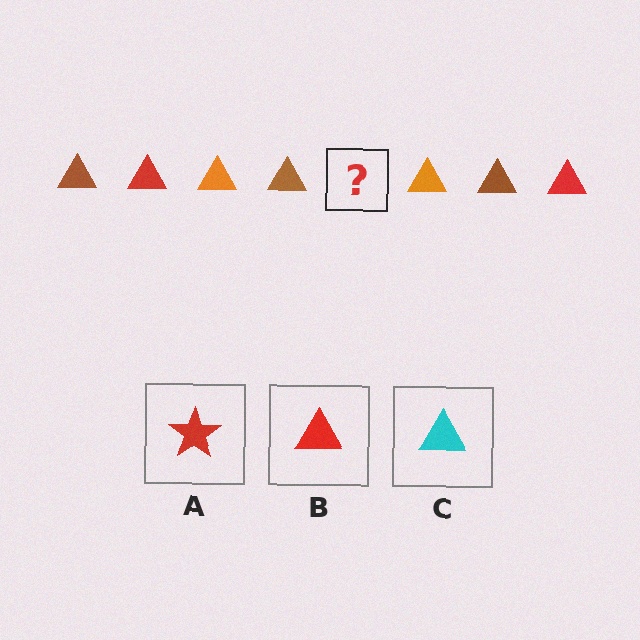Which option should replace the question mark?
Option B.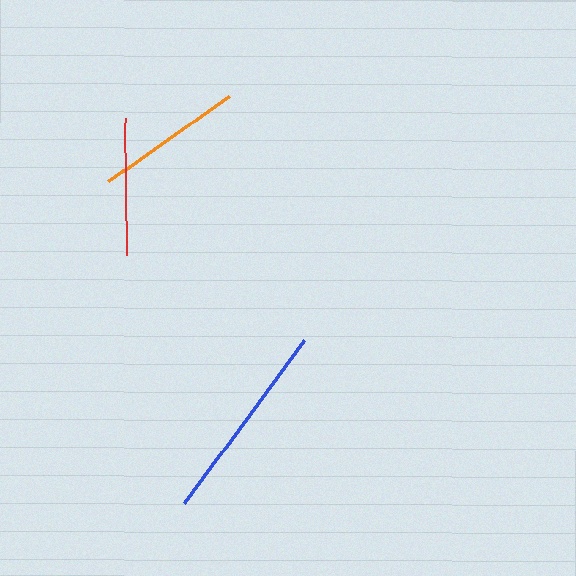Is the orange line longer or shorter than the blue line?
The blue line is longer than the orange line.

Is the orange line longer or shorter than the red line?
The orange line is longer than the red line.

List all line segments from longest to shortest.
From longest to shortest: blue, orange, red.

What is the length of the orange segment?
The orange segment is approximately 147 pixels long.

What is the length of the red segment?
The red segment is approximately 137 pixels long.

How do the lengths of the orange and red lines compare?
The orange and red lines are approximately the same length.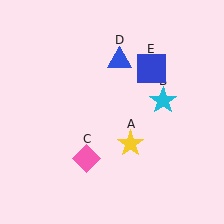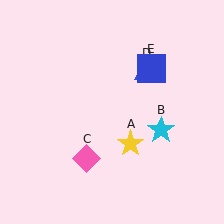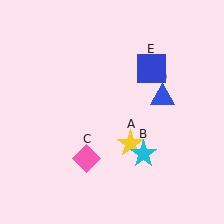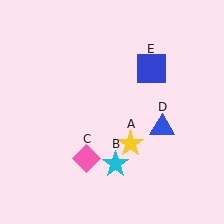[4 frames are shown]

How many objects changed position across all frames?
2 objects changed position: cyan star (object B), blue triangle (object D).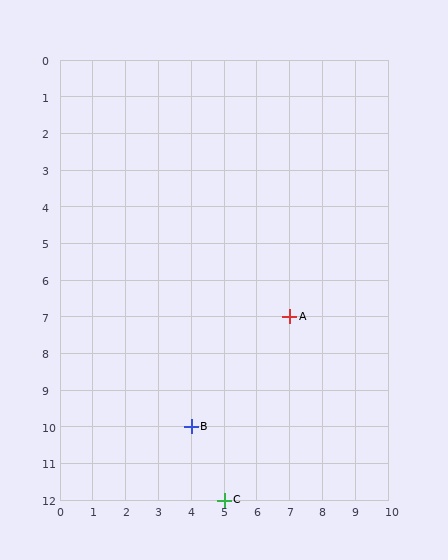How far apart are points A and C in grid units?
Points A and C are 2 columns and 5 rows apart (about 5.4 grid units diagonally).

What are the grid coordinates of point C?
Point C is at grid coordinates (5, 12).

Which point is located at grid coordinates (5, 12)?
Point C is at (5, 12).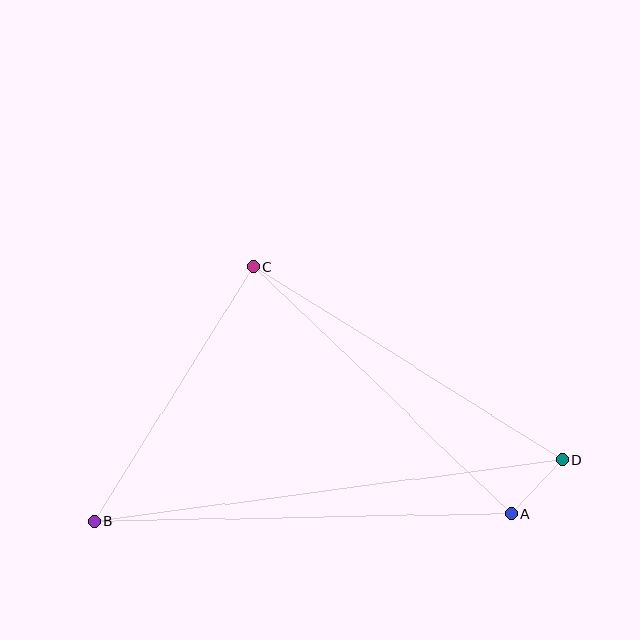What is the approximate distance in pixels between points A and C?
The distance between A and C is approximately 357 pixels.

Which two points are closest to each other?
Points A and D are closest to each other.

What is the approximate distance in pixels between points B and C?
The distance between B and C is approximately 300 pixels.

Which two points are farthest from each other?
Points B and D are farthest from each other.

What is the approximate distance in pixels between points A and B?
The distance between A and B is approximately 417 pixels.